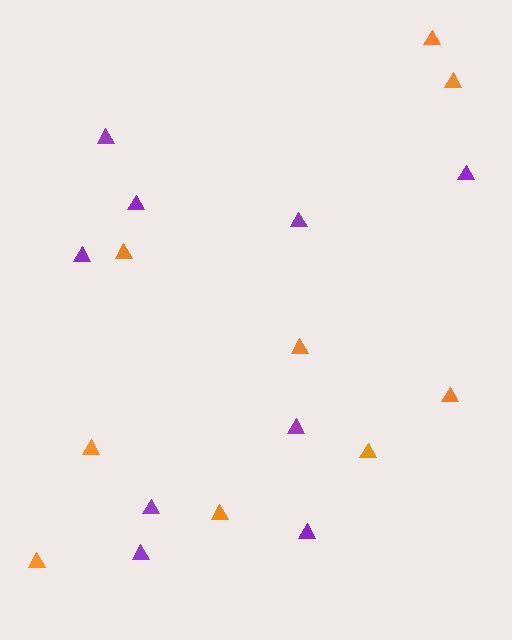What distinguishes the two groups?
There are 2 groups: one group of purple triangles (9) and one group of orange triangles (9).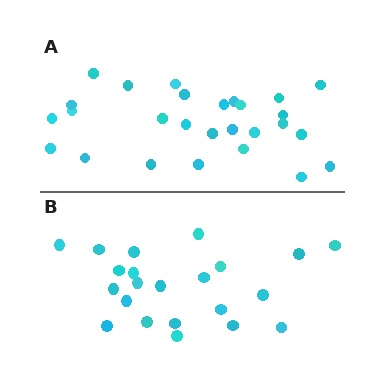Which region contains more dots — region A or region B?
Region A (the top region) has more dots.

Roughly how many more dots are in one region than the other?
Region A has about 5 more dots than region B.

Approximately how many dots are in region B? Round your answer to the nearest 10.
About 20 dots. (The exact count is 22, which rounds to 20.)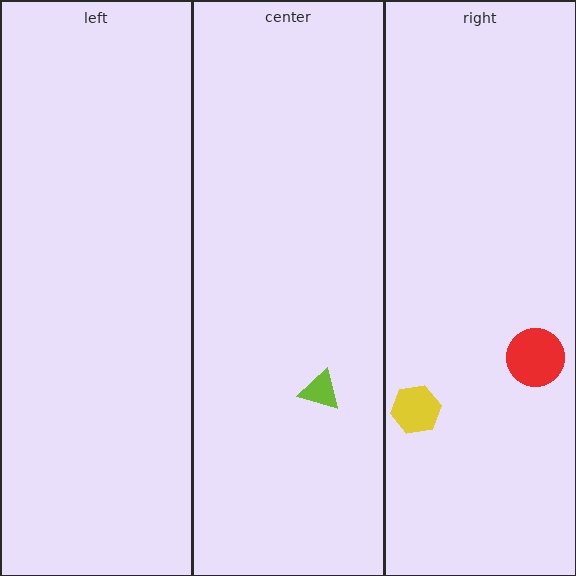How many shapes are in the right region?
2.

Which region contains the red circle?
The right region.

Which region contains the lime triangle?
The center region.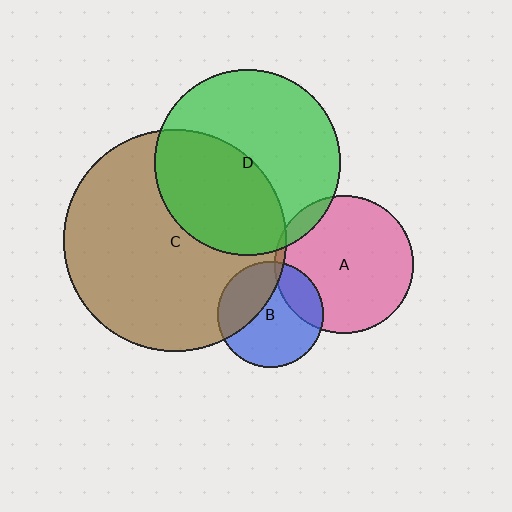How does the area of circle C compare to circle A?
Approximately 2.6 times.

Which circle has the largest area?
Circle C (brown).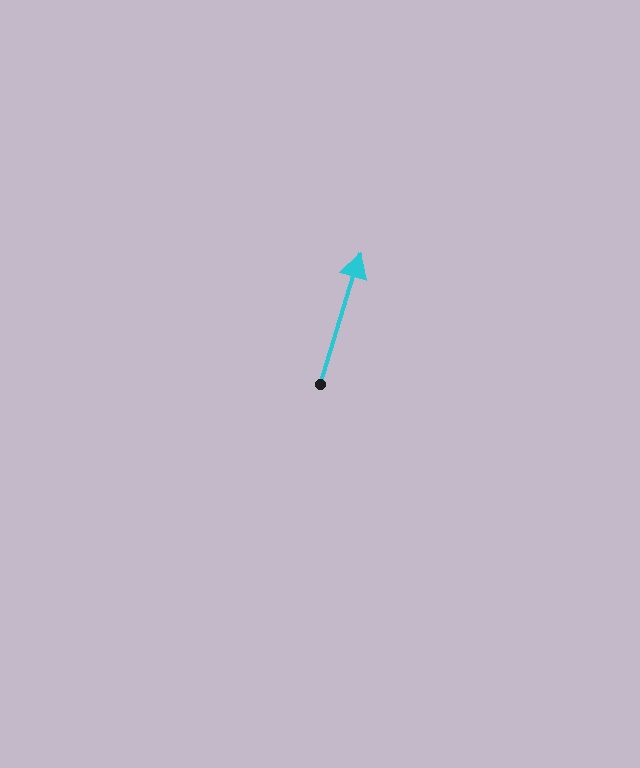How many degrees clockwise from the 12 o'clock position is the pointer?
Approximately 17 degrees.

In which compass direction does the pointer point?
North.